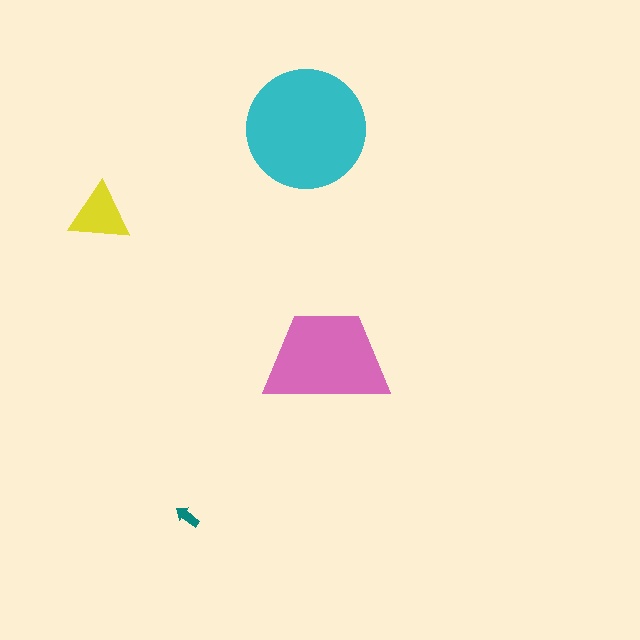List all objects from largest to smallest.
The cyan circle, the pink trapezoid, the yellow triangle, the teal arrow.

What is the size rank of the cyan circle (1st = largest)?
1st.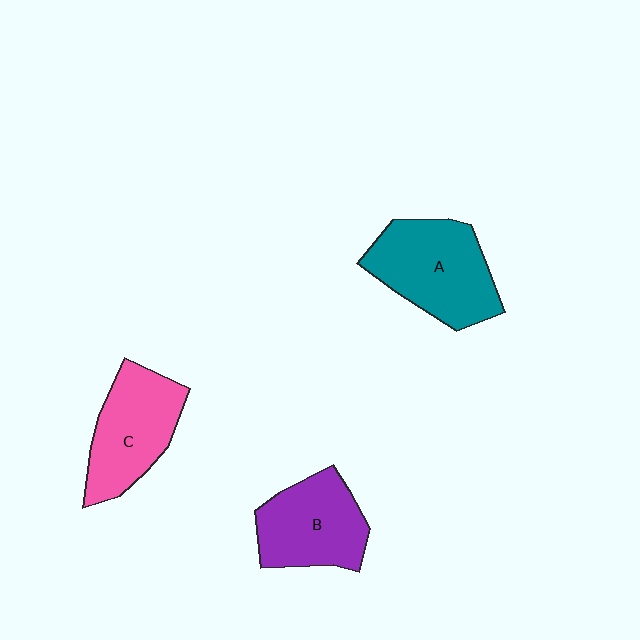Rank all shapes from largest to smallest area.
From largest to smallest: A (teal), C (pink), B (purple).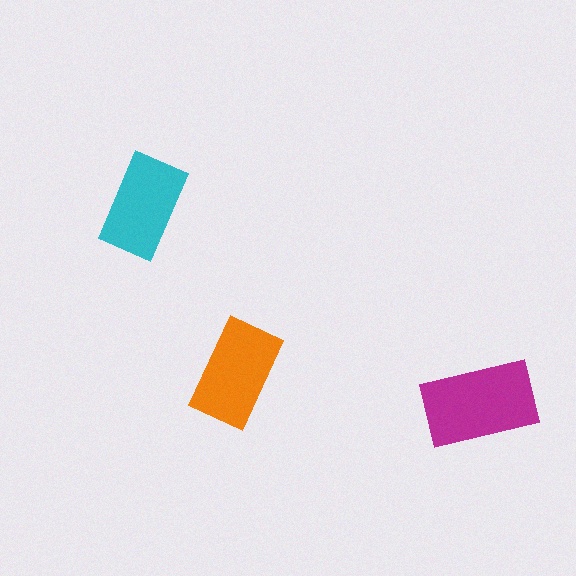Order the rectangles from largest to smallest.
the magenta one, the orange one, the cyan one.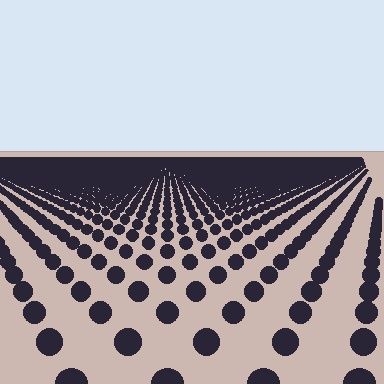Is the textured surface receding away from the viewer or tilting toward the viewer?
The surface is receding away from the viewer. Texture elements get smaller and denser toward the top.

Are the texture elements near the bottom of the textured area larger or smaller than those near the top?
Larger. Near the bottom, elements are closer to the viewer and appear at a bigger on-screen size.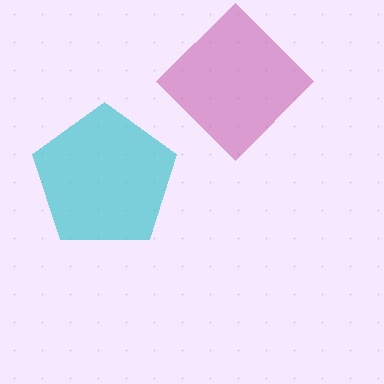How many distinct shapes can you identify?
There are 2 distinct shapes: a cyan pentagon, a magenta diamond.